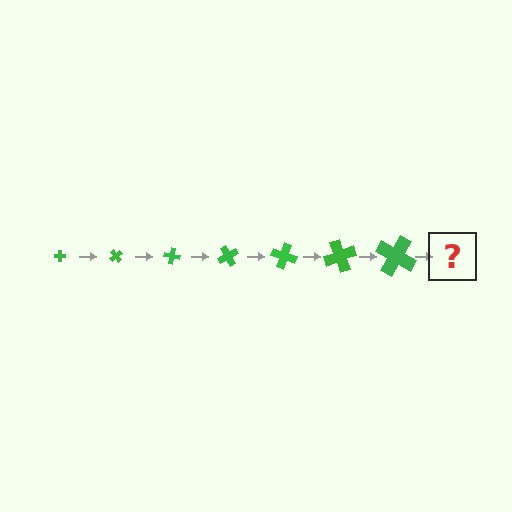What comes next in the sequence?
The next element should be a cross, larger than the previous one and rotated 350 degrees from the start.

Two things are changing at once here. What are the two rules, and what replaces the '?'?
The two rules are that the cross grows larger each step and it rotates 50 degrees each step. The '?' should be a cross, larger than the previous one and rotated 350 degrees from the start.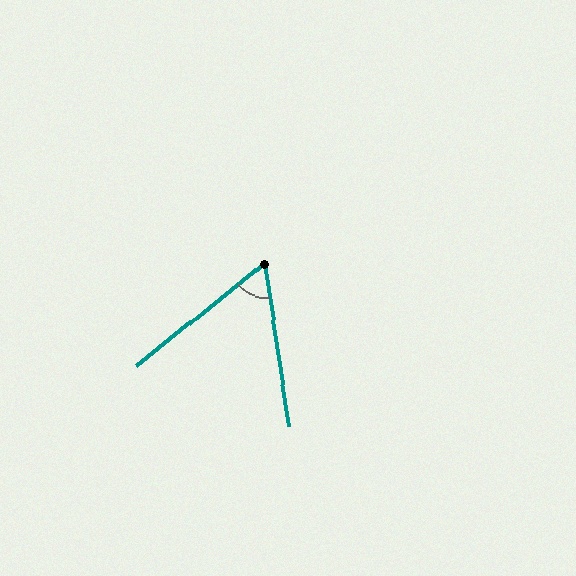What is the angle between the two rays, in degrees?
Approximately 60 degrees.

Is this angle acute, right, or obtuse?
It is acute.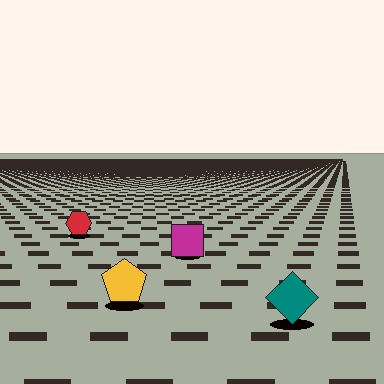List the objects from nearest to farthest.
From nearest to farthest: the teal diamond, the yellow pentagon, the magenta square, the red hexagon.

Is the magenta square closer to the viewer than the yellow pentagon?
No. The yellow pentagon is closer — you can tell from the texture gradient: the ground texture is coarser near it.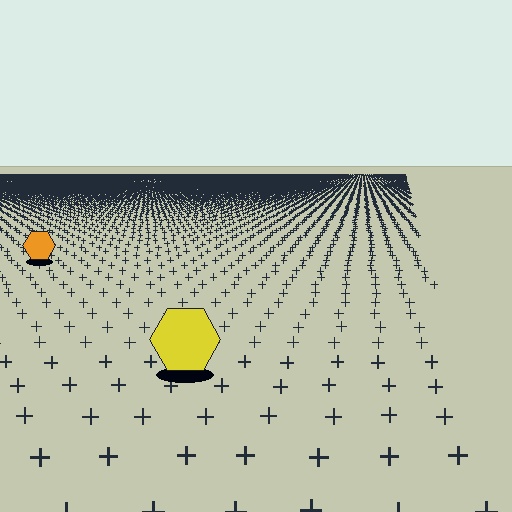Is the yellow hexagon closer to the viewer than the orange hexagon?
Yes. The yellow hexagon is closer — you can tell from the texture gradient: the ground texture is coarser near it.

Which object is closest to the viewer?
The yellow hexagon is closest. The texture marks near it are larger and more spread out.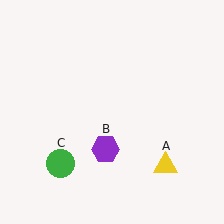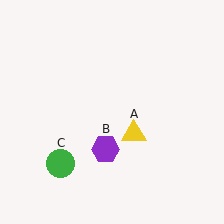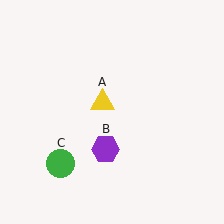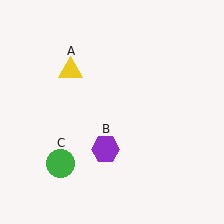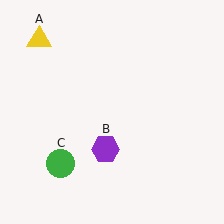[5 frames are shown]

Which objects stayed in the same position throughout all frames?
Purple hexagon (object B) and green circle (object C) remained stationary.